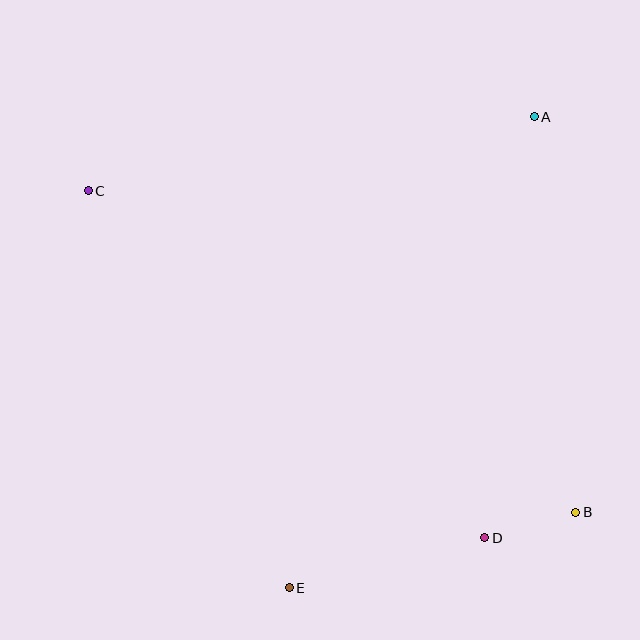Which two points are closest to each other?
Points B and D are closest to each other.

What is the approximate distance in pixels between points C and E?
The distance between C and E is approximately 445 pixels.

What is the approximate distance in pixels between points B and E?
The distance between B and E is approximately 296 pixels.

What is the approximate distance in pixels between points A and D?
The distance between A and D is approximately 424 pixels.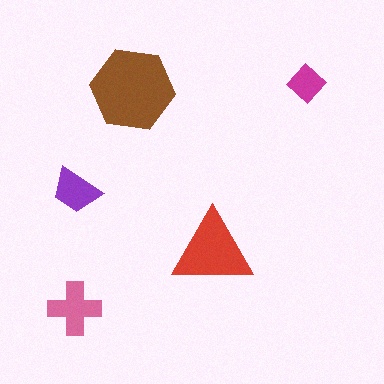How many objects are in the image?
There are 5 objects in the image.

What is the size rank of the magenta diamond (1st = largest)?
5th.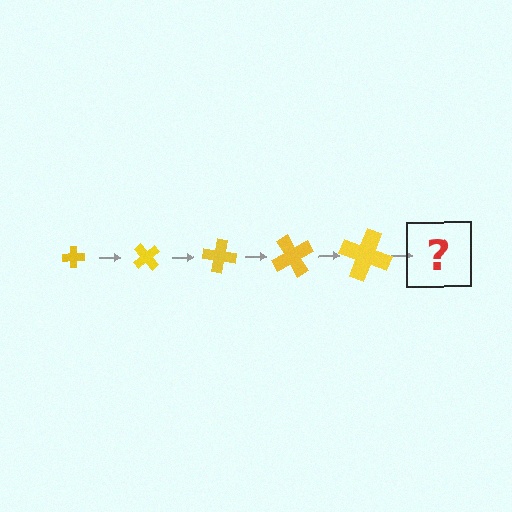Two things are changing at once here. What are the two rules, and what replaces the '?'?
The two rules are that the cross grows larger each step and it rotates 50 degrees each step. The '?' should be a cross, larger than the previous one and rotated 250 degrees from the start.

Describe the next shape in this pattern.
It should be a cross, larger than the previous one and rotated 250 degrees from the start.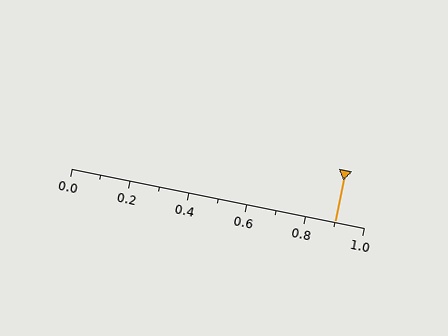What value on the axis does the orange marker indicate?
The marker indicates approximately 0.9.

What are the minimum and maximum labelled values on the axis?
The axis runs from 0.0 to 1.0.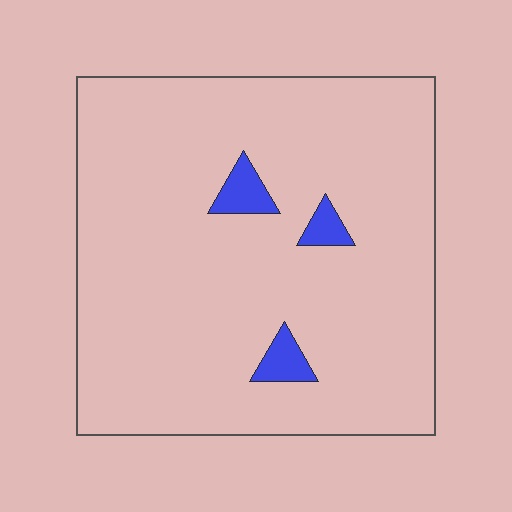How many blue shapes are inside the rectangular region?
3.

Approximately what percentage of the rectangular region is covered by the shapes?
Approximately 5%.